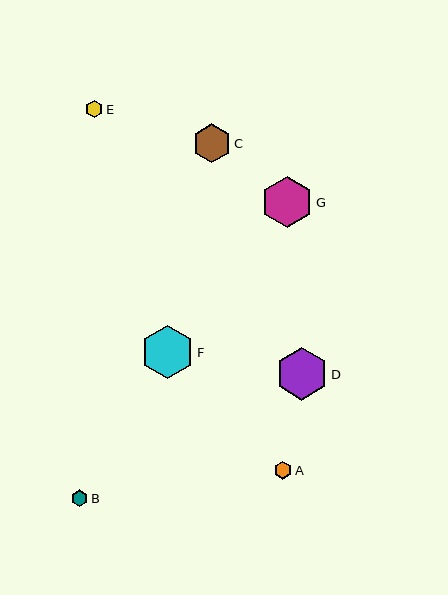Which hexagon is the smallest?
Hexagon B is the smallest with a size of approximately 16 pixels.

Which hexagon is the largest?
Hexagon F is the largest with a size of approximately 54 pixels.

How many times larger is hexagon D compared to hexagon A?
Hexagon D is approximately 3.0 times the size of hexagon A.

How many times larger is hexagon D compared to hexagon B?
Hexagon D is approximately 3.3 times the size of hexagon B.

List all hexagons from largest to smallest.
From largest to smallest: F, D, G, C, A, E, B.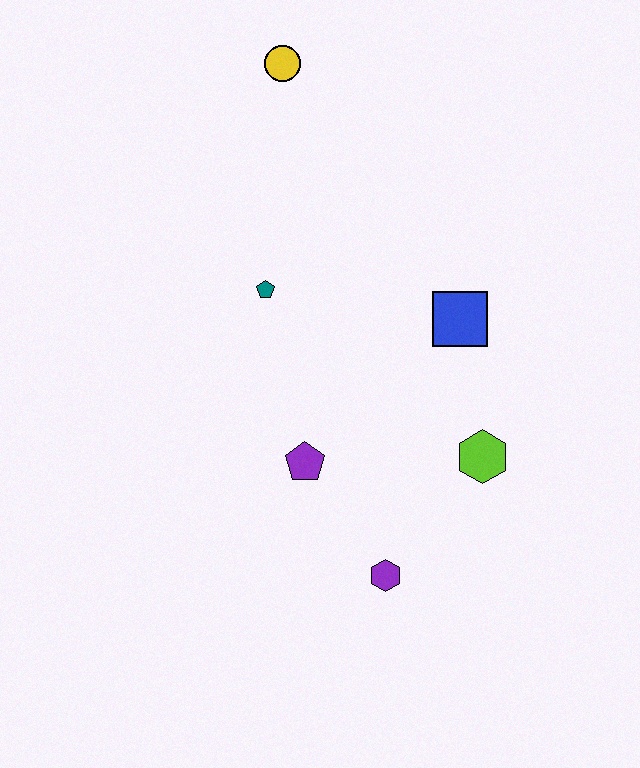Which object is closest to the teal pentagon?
The purple pentagon is closest to the teal pentagon.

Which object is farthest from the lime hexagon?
The yellow circle is farthest from the lime hexagon.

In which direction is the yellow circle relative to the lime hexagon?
The yellow circle is above the lime hexagon.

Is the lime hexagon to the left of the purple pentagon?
No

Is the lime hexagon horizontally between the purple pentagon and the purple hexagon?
No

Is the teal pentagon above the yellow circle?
No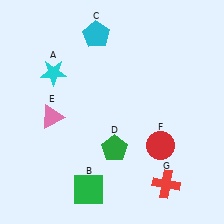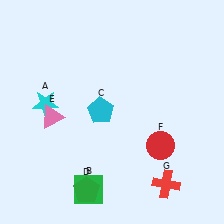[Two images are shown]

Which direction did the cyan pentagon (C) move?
The cyan pentagon (C) moved down.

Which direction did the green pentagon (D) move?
The green pentagon (D) moved down.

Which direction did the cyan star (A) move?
The cyan star (A) moved down.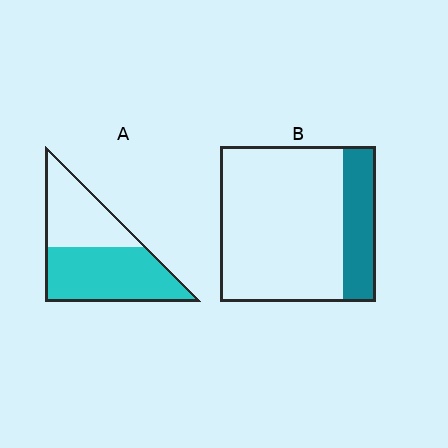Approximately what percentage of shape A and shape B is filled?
A is approximately 60% and B is approximately 20%.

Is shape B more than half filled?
No.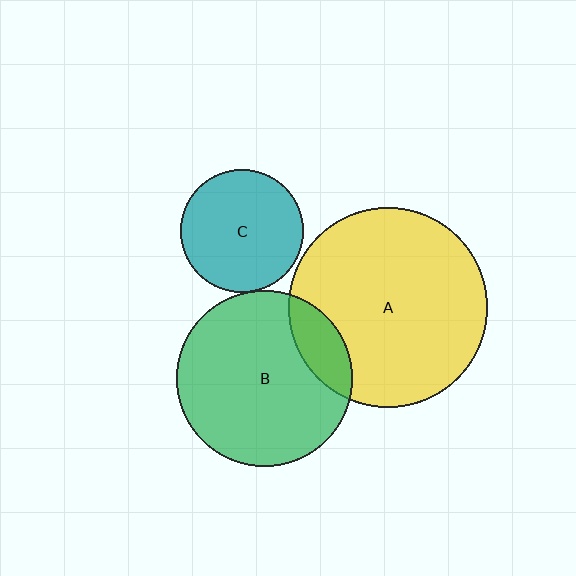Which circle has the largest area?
Circle A (yellow).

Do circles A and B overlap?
Yes.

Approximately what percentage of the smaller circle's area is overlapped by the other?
Approximately 15%.